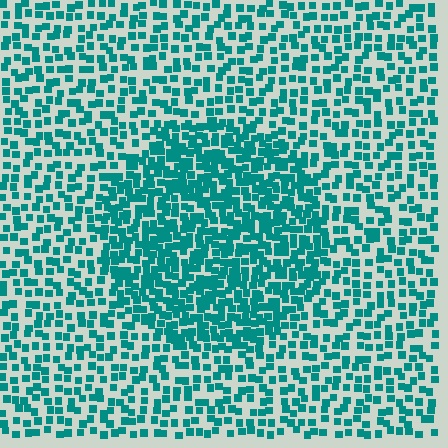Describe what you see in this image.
The image contains small teal elements arranged at two different densities. A circle-shaped region is visible where the elements are more densely packed than the surrounding area.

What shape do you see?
I see a circle.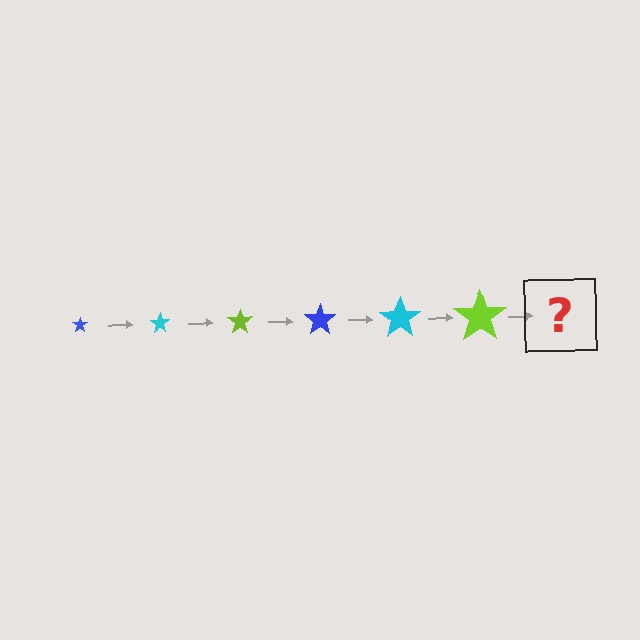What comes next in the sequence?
The next element should be a blue star, larger than the previous one.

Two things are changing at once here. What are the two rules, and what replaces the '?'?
The two rules are that the star grows larger each step and the color cycles through blue, cyan, and lime. The '?' should be a blue star, larger than the previous one.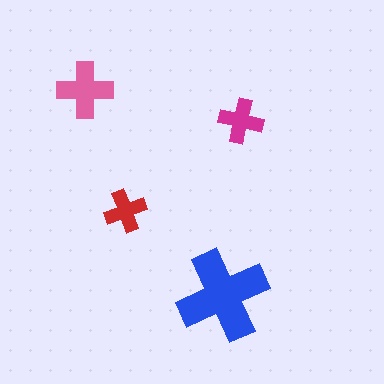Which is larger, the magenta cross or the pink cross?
The pink one.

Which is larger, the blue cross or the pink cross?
The blue one.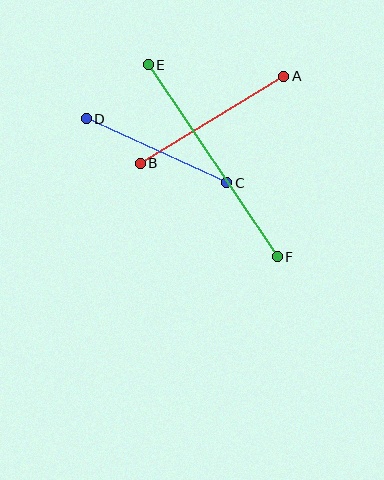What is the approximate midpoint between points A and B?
The midpoint is at approximately (212, 120) pixels.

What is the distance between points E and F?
The distance is approximately 231 pixels.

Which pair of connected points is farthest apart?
Points E and F are farthest apart.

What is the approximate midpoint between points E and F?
The midpoint is at approximately (213, 161) pixels.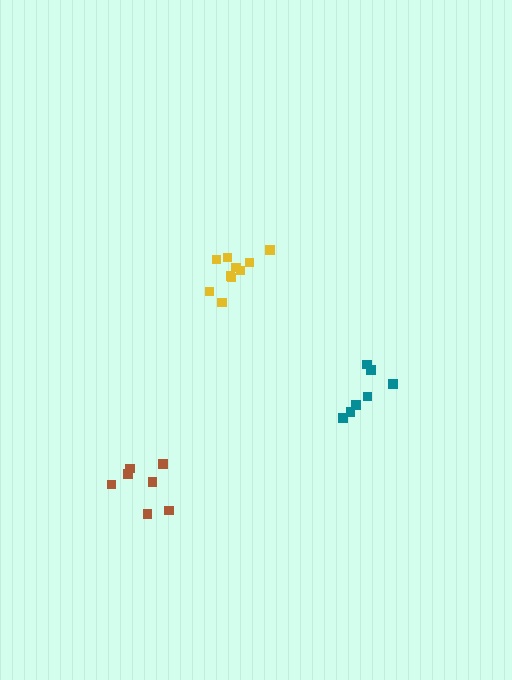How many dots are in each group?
Group 1: 10 dots, Group 2: 7 dots, Group 3: 8 dots (25 total).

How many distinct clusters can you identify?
There are 3 distinct clusters.